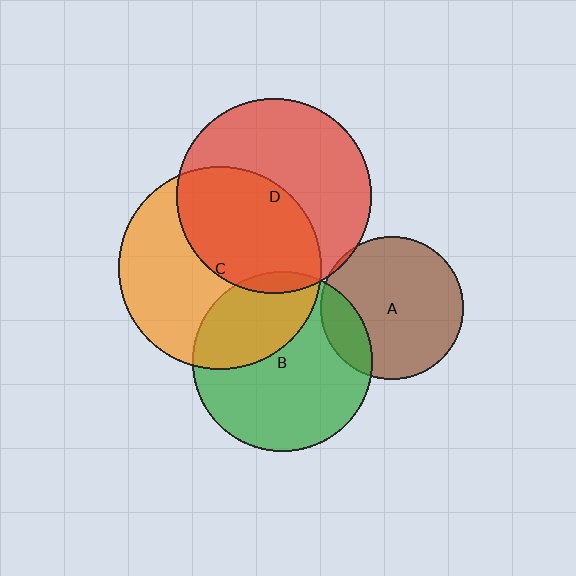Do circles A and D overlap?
Yes.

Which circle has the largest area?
Circle C (orange).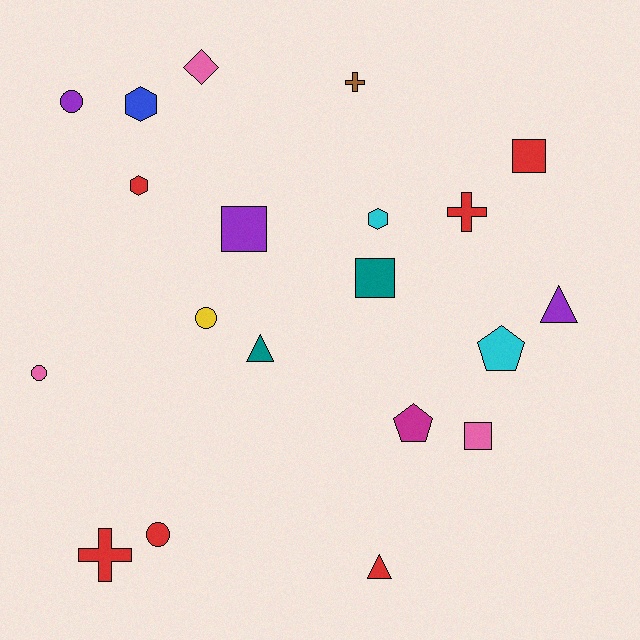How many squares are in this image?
There are 4 squares.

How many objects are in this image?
There are 20 objects.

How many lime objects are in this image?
There are no lime objects.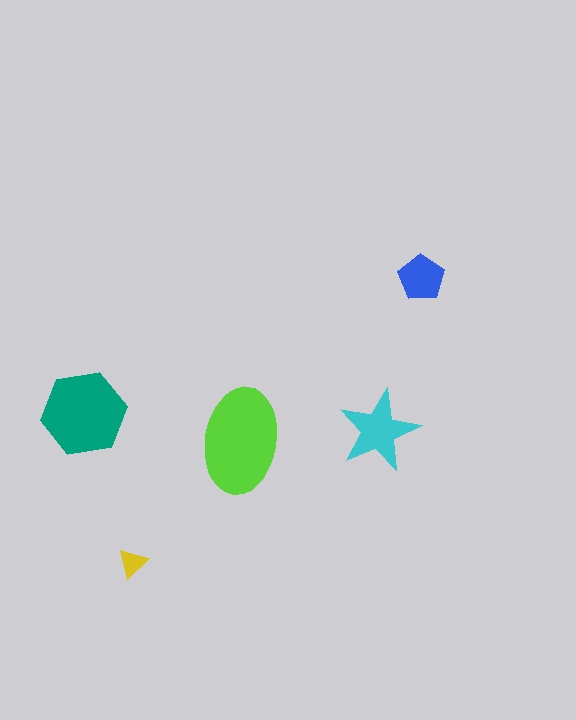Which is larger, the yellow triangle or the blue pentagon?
The blue pentagon.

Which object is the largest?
The lime ellipse.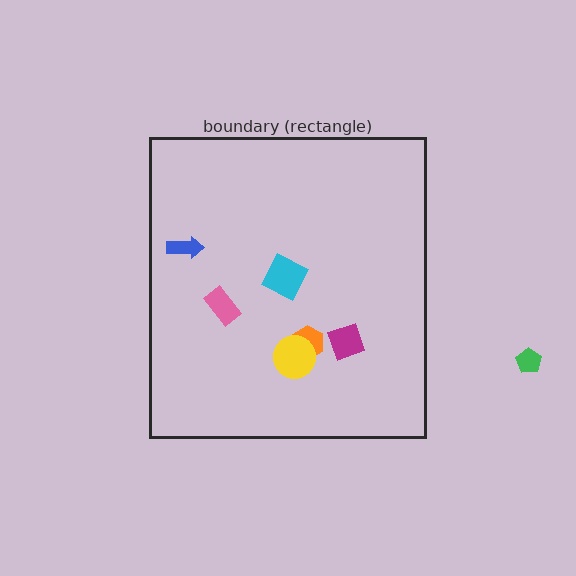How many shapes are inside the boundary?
6 inside, 1 outside.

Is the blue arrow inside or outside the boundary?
Inside.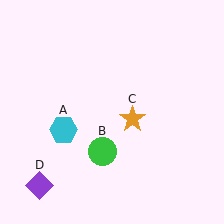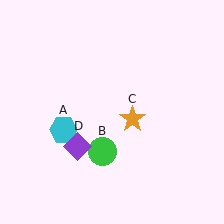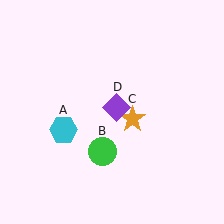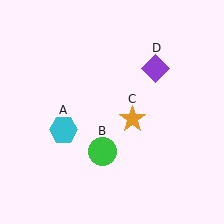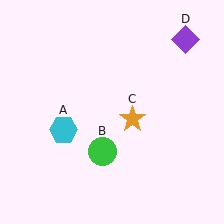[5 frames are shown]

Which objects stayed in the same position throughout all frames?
Cyan hexagon (object A) and green circle (object B) and orange star (object C) remained stationary.